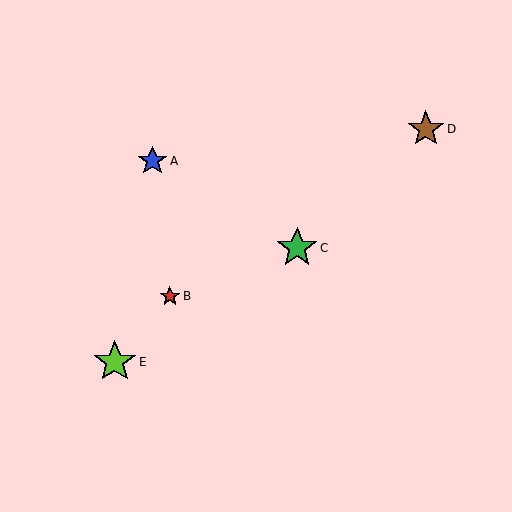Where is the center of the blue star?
The center of the blue star is at (152, 161).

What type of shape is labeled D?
Shape D is a brown star.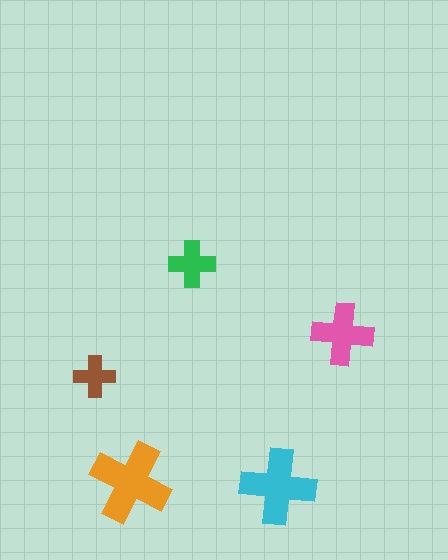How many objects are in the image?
There are 5 objects in the image.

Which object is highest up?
The green cross is topmost.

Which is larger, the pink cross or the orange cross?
The orange one.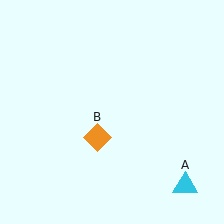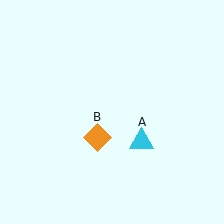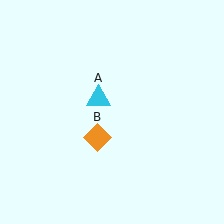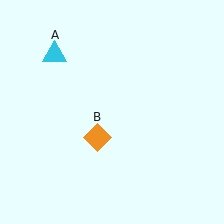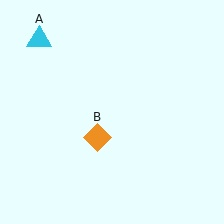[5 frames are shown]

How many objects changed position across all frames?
1 object changed position: cyan triangle (object A).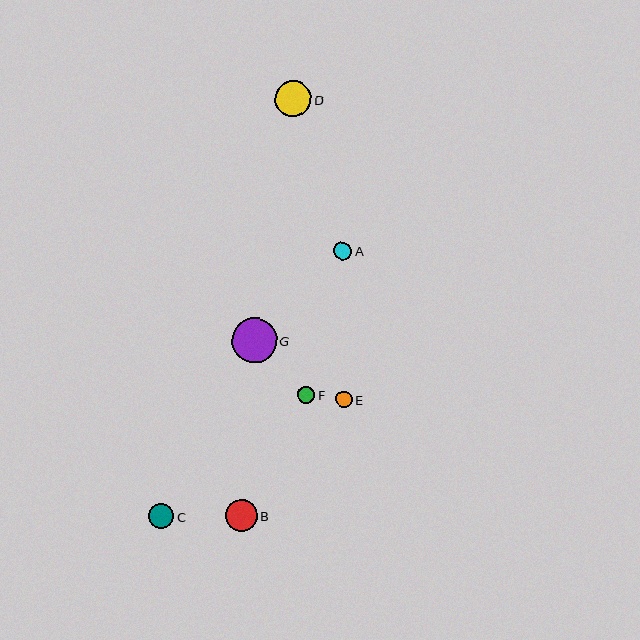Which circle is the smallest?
Circle E is the smallest with a size of approximately 17 pixels.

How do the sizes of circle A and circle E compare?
Circle A and circle E are approximately the same size.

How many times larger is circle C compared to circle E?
Circle C is approximately 1.5 times the size of circle E.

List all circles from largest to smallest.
From largest to smallest: G, D, B, C, A, F, E.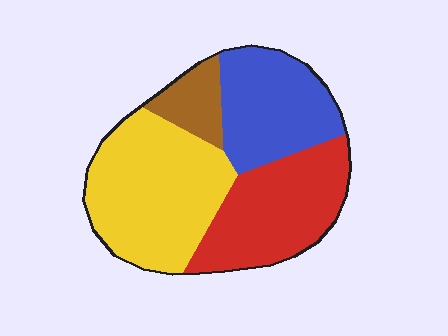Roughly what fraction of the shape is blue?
Blue covers 25% of the shape.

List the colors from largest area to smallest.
From largest to smallest: yellow, red, blue, brown.